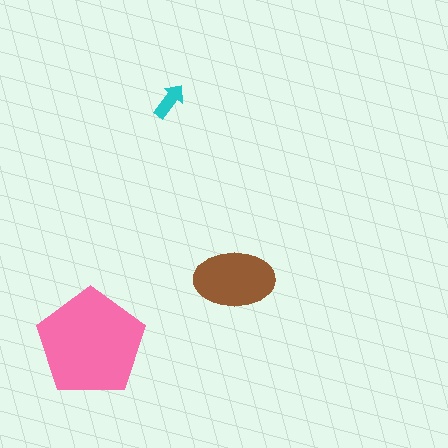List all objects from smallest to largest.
The cyan arrow, the brown ellipse, the pink pentagon.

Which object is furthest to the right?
The brown ellipse is rightmost.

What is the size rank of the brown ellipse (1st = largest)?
2nd.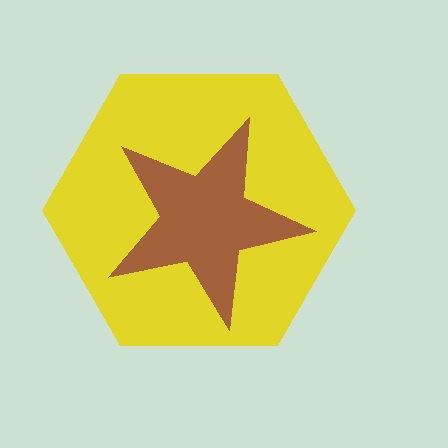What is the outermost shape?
The yellow hexagon.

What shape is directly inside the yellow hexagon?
The brown star.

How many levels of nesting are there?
2.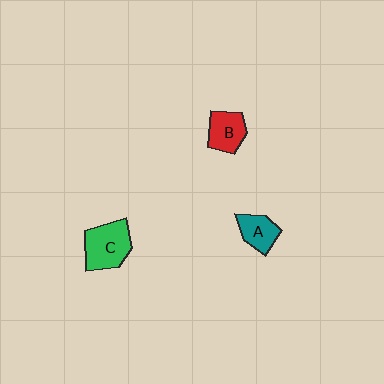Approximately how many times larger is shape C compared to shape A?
Approximately 1.6 times.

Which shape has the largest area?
Shape C (green).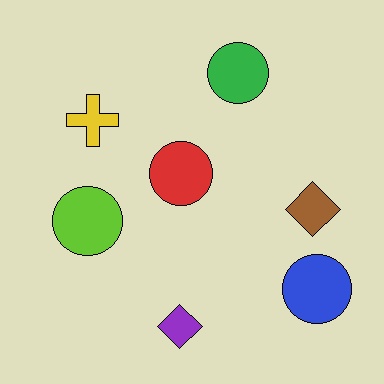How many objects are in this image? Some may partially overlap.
There are 7 objects.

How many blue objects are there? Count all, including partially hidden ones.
There is 1 blue object.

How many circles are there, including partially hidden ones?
There are 4 circles.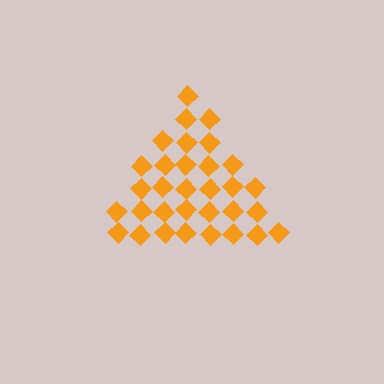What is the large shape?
The large shape is a triangle.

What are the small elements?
The small elements are diamonds.